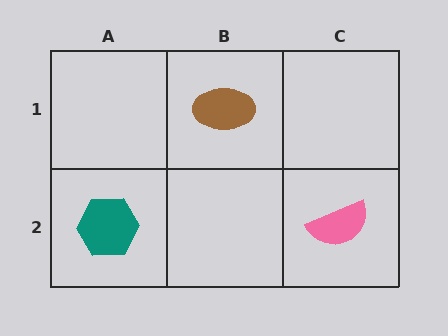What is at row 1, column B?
A brown ellipse.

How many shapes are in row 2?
2 shapes.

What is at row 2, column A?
A teal hexagon.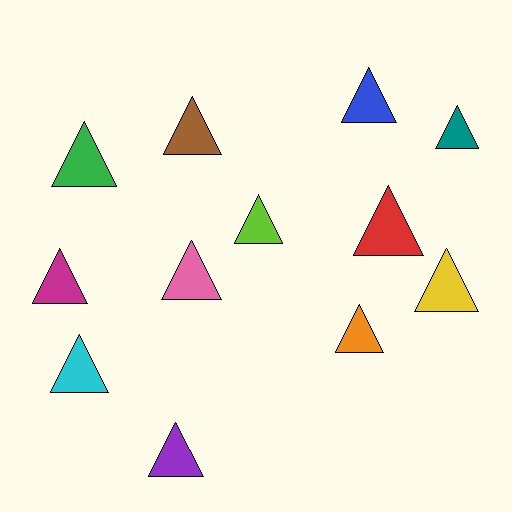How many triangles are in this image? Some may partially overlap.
There are 12 triangles.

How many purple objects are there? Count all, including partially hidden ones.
There is 1 purple object.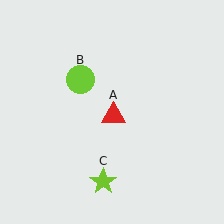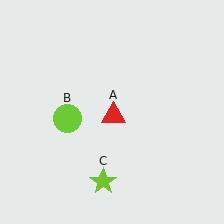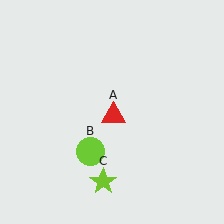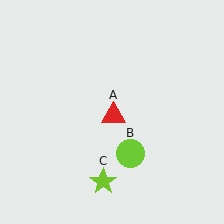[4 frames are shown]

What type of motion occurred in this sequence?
The lime circle (object B) rotated counterclockwise around the center of the scene.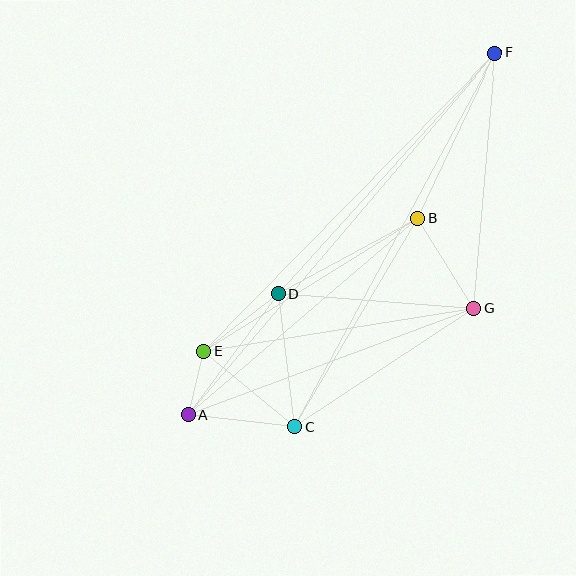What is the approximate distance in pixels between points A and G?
The distance between A and G is approximately 305 pixels.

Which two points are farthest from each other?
Points A and F are farthest from each other.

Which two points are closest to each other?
Points A and E are closest to each other.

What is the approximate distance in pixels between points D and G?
The distance between D and G is approximately 196 pixels.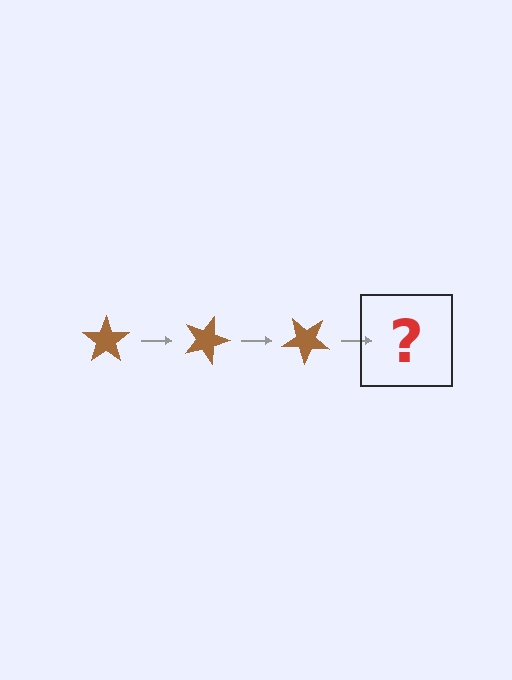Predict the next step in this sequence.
The next step is a brown star rotated 60 degrees.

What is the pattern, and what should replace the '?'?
The pattern is that the star rotates 20 degrees each step. The '?' should be a brown star rotated 60 degrees.